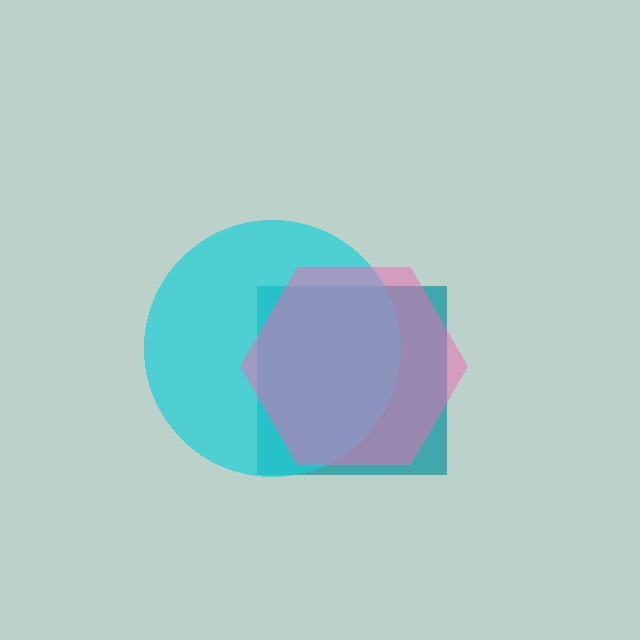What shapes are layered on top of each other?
The layered shapes are: a teal square, a cyan circle, a pink hexagon.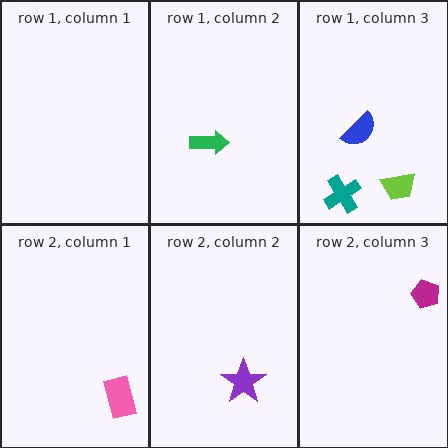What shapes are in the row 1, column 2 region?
The green arrow.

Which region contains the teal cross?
The row 1, column 3 region.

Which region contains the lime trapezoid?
The row 1, column 3 region.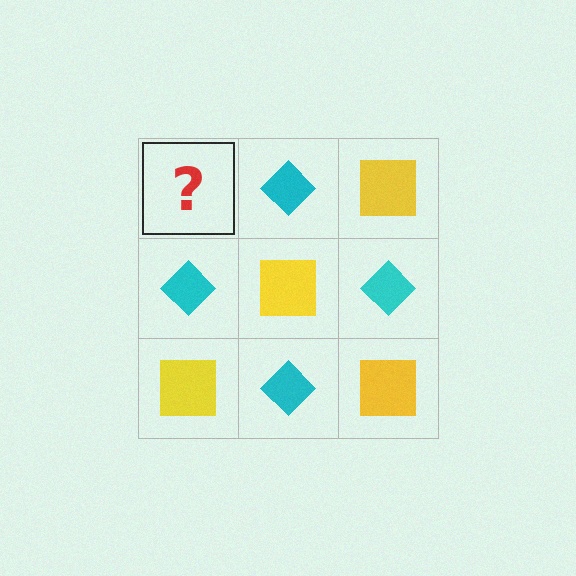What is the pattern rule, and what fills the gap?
The rule is that it alternates yellow square and cyan diamond in a checkerboard pattern. The gap should be filled with a yellow square.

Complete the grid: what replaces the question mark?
The question mark should be replaced with a yellow square.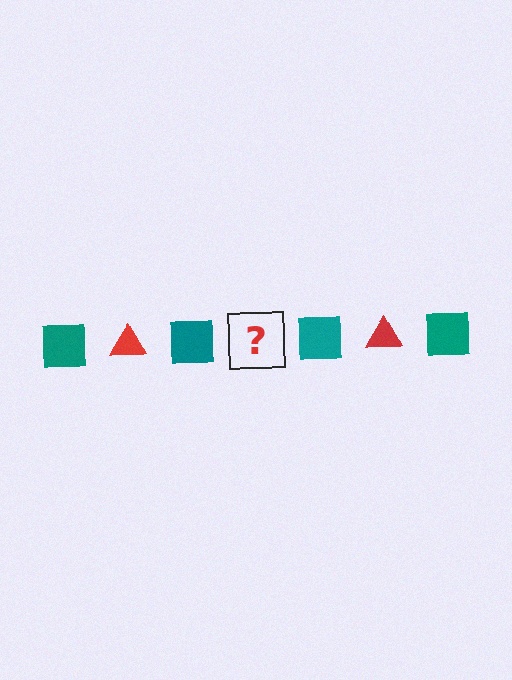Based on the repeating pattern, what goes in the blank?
The blank should be a red triangle.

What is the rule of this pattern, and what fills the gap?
The rule is that the pattern alternates between teal square and red triangle. The gap should be filled with a red triangle.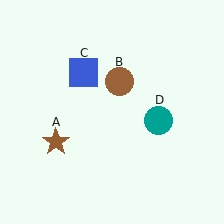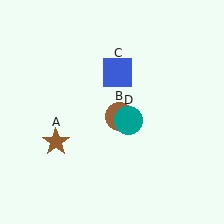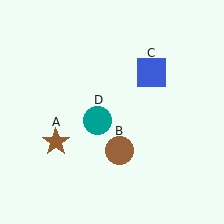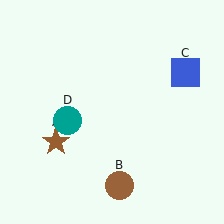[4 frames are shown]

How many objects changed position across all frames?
3 objects changed position: brown circle (object B), blue square (object C), teal circle (object D).